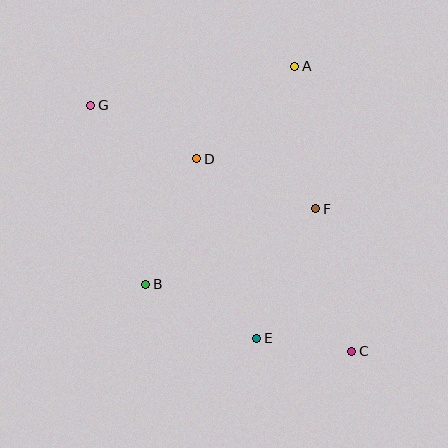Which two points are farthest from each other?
Points C and G are farthest from each other.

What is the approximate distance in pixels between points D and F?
The distance between D and F is approximately 129 pixels.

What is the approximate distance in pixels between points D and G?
The distance between D and G is approximately 119 pixels.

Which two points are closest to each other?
Points C and E are closest to each other.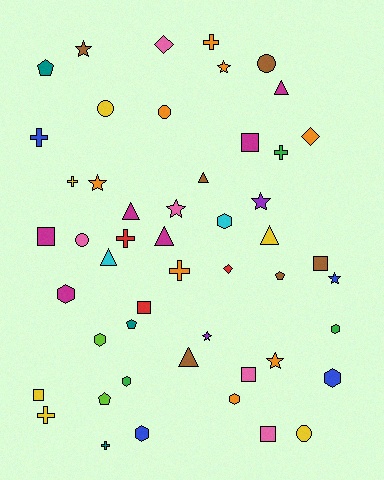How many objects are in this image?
There are 50 objects.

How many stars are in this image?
There are 8 stars.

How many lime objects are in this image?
There are 2 lime objects.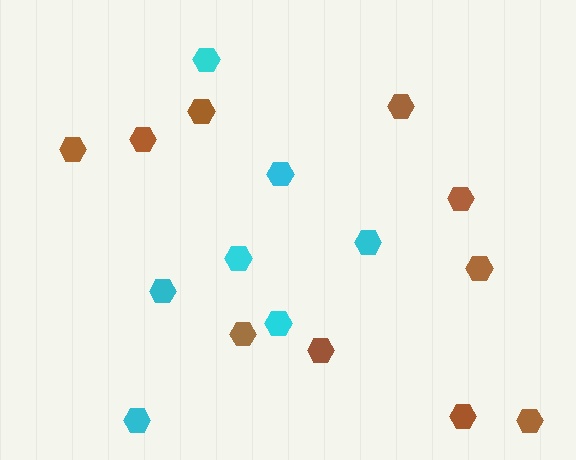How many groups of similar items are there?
There are 2 groups: one group of brown hexagons (10) and one group of cyan hexagons (7).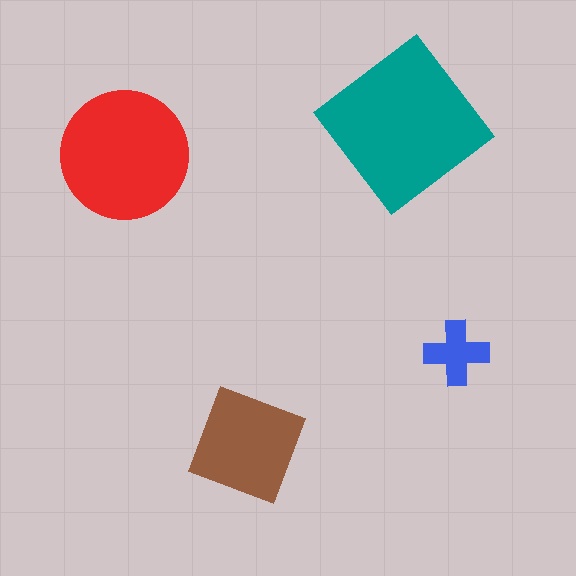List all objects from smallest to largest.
The blue cross, the brown diamond, the red circle, the teal diamond.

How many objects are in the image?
There are 4 objects in the image.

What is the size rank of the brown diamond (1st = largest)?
3rd.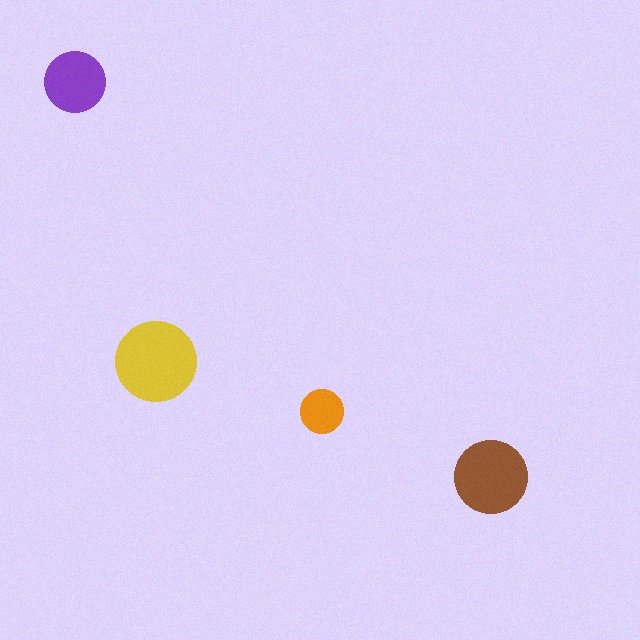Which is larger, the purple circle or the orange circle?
The purple one.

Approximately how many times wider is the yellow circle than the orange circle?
About 2 times wider.